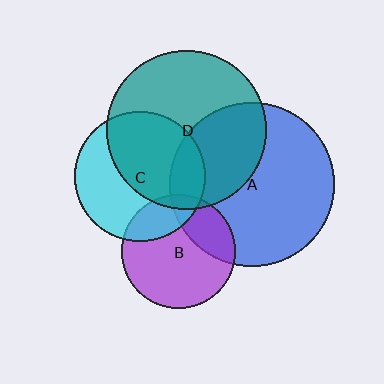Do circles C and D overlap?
Yes.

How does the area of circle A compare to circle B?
Approximately 2.1 times.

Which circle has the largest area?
Circle A (blue).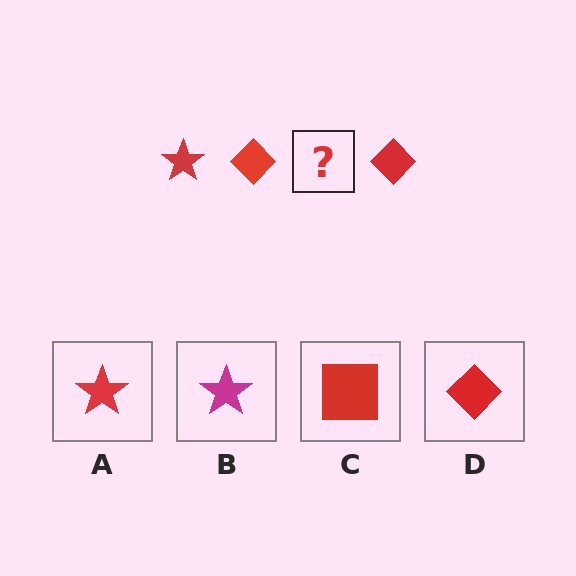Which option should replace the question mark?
Option A.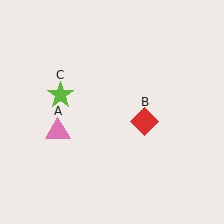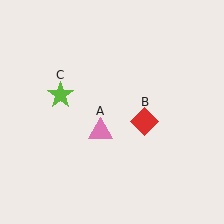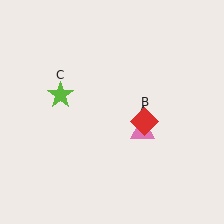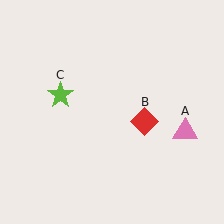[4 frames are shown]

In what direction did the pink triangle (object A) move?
The pink triangle (object A) moved right.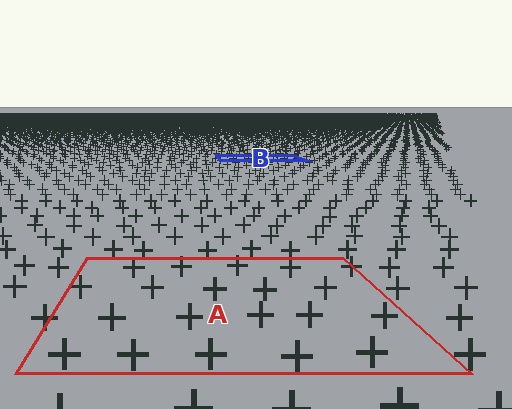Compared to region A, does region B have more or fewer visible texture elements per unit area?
Region B has more texture elements per unit area — they are packed more densely because it is farther away.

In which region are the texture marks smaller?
The texture marks are smaller in region B, because it is farther away.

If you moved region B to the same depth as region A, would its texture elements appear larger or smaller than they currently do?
They would appear larger. At a closer depth, the same texture elements are projected at a bigger on-screen size.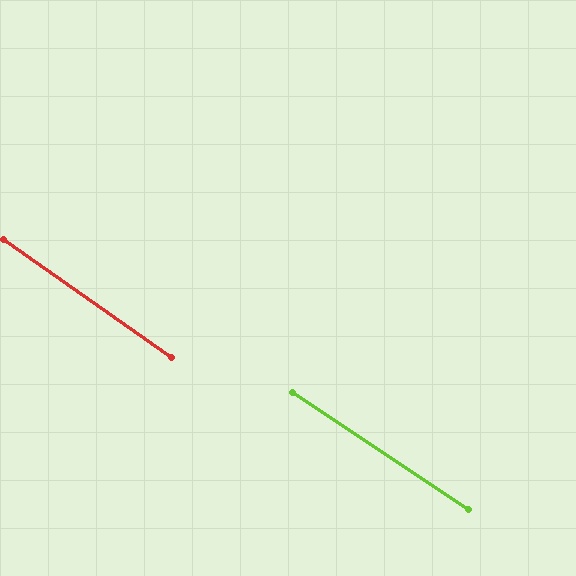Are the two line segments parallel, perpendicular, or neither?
Parallel — their directions differ by only 1.4°.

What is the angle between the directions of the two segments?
Approximately 1 degree.